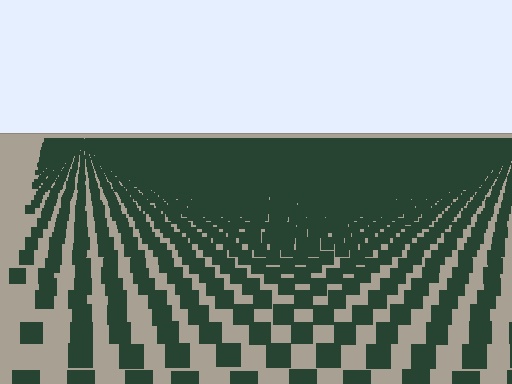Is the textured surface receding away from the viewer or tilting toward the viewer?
The surface is receding away from the viewer. Texture elements get smaller and denser toward the top.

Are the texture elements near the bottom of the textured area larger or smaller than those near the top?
Larger. Near the bottom, elements are closer to the viewer and appear at a bigger on-screen size.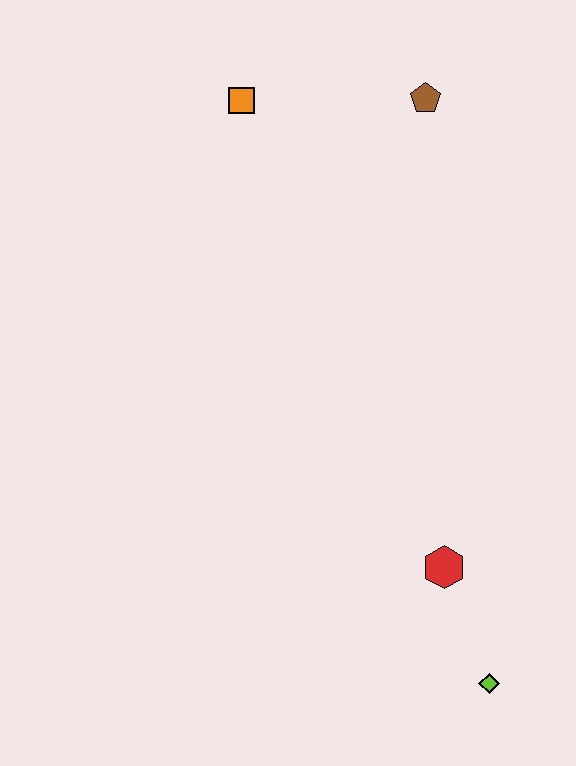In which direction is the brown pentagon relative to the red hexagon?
The brown pentagon is above the red hexagon.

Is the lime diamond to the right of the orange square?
Yes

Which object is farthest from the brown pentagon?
The lime diamond is farthest from the brown pentagon.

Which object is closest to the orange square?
The brown pentagon is closest to the orange square.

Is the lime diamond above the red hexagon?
No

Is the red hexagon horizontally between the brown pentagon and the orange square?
No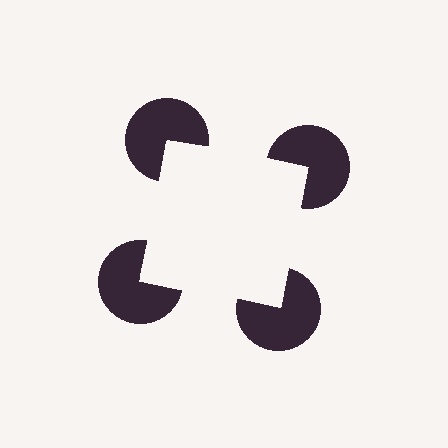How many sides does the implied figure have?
4 sides.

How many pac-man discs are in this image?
There are 4 — one at each vertex of the illusory square.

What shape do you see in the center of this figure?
An illusory square — its edges are inferred from the aligned wedge cuts in the pac-man discs, not physically drawn.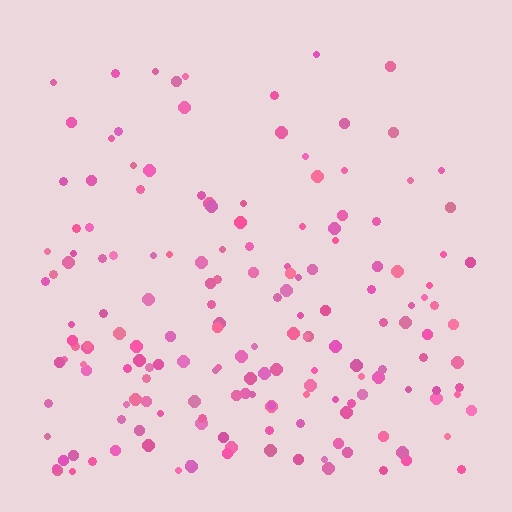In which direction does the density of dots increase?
From top to bottom, with the bottom side densest.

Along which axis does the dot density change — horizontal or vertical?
Vertical.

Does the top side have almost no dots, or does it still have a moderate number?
Still a moderate number, just noticeably fewer than the bottom.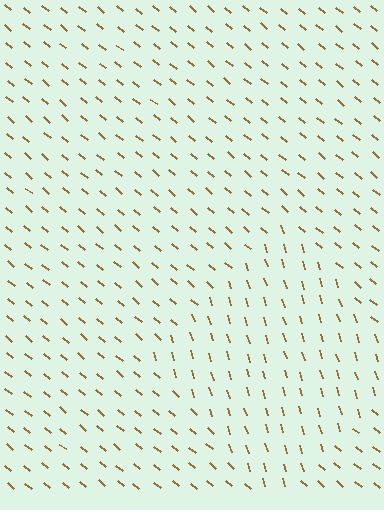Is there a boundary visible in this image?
Yes, there is a texture boundary formed by a change in line orientation.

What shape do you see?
I see a diamond.